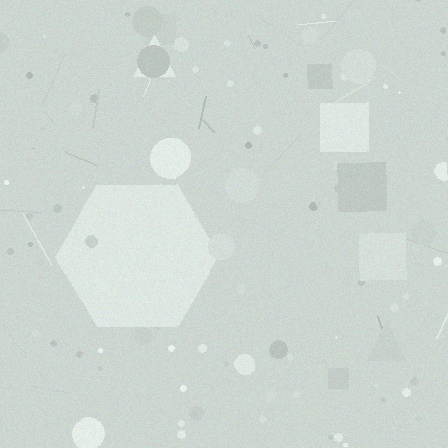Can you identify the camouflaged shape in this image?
The camouflaged shape is a hexagon.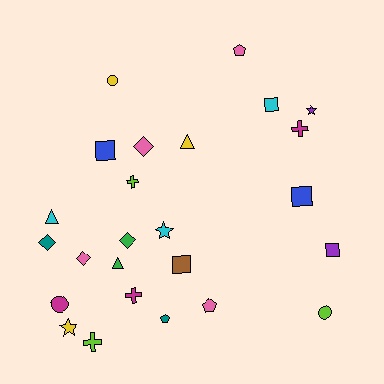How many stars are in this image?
There are 3 stars.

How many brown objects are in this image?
There is 1 brown object.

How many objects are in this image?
There are 25 objects.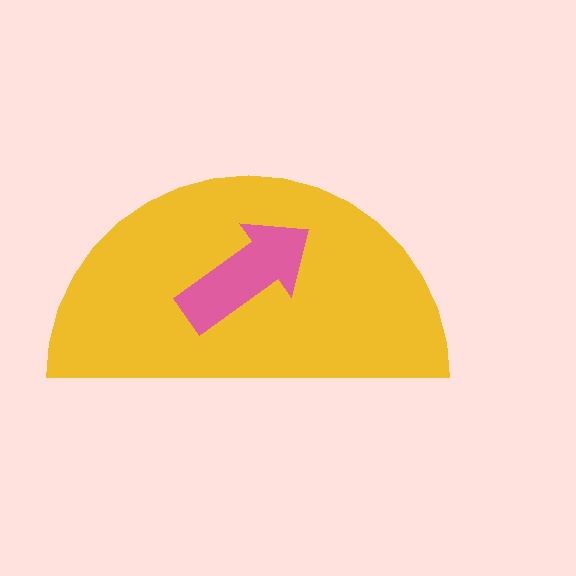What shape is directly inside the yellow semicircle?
The pink arrow.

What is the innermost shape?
The pink arrow.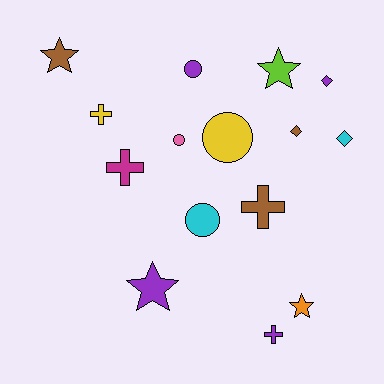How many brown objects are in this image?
There are 3 brown objects.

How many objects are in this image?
There are 15 objects.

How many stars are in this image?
There are 4 stars.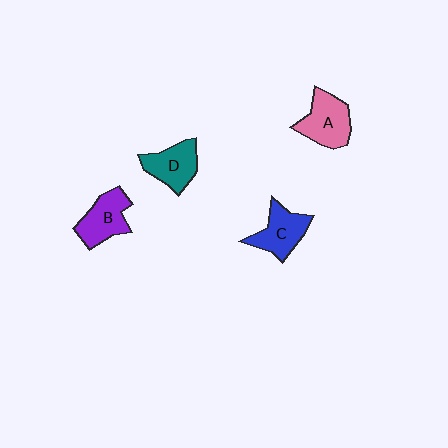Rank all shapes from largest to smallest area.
From largest to smallest: A (pink), B (purple), C (blue), D (teal).